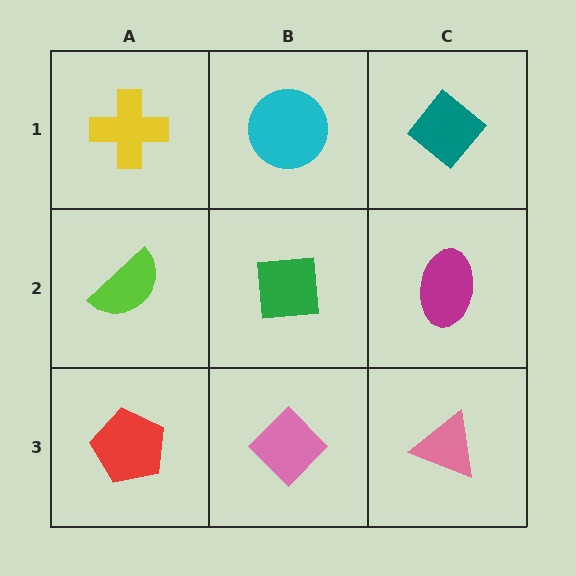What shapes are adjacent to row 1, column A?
A lime semicircle (row 2, column A), a cyan circle (row 1, column B).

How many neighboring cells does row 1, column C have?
2.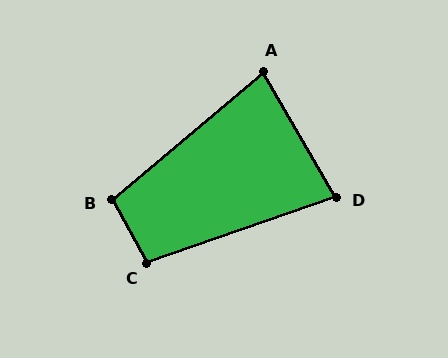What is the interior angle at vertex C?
Approximately 100 degrees (obtuse).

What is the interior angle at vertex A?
Approximately 80 degrees (acute).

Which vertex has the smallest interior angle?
D, at approximately 79 degrees.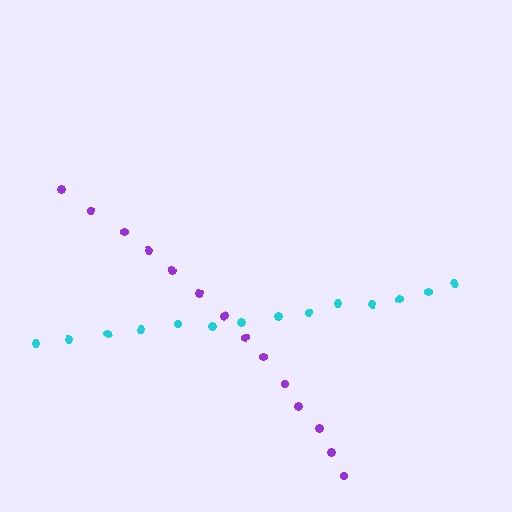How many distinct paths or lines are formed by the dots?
There are 2 distinct paths.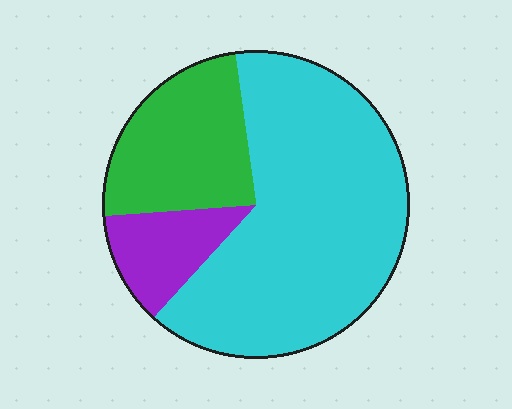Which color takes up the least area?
Purple, at roughly 10%.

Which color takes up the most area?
Cyan, at roughly 65%.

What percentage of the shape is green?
Green covers 24% of the shape.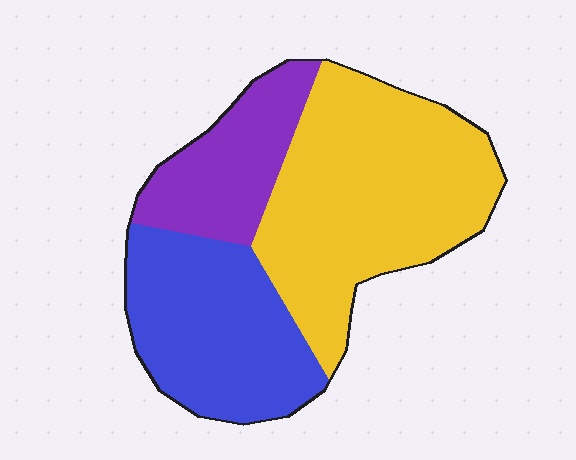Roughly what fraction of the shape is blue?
Blue takes up about one third (1/3) of the shape.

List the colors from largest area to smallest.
From largest to smallest: yellow, blue, purple.